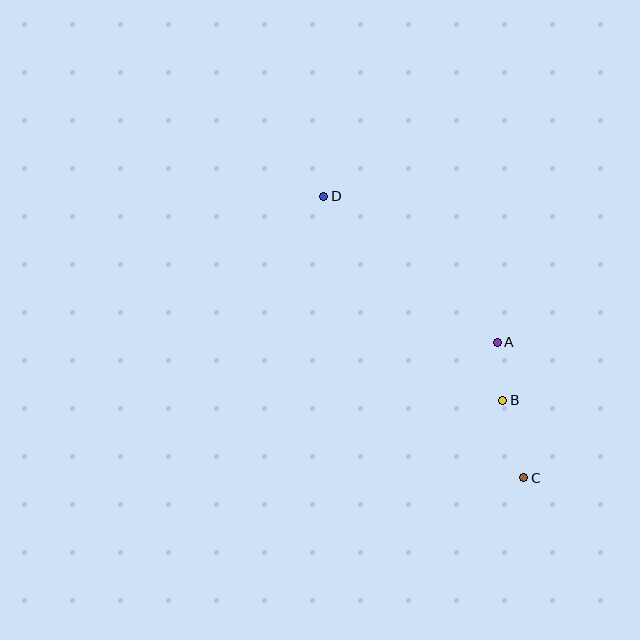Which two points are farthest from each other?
Points C and D are farthest from each other.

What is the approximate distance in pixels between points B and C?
The distance between B and C is approximately 80 pixels.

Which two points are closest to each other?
Points A and B are closest to each other.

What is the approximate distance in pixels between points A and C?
The distance between A and C is approximately 138 pixels.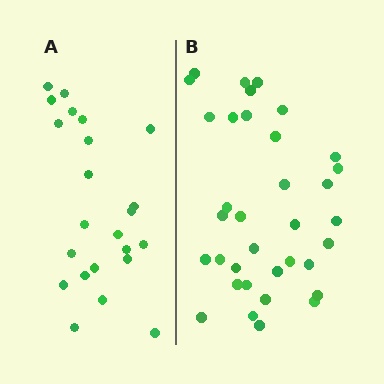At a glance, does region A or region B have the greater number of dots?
Region B (the right region) has more dots.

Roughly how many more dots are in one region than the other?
Region B has roughly 12 or so more dots than region A.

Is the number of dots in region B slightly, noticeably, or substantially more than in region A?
Region B has substantially more. The ratio is roughly 1.5 to 1.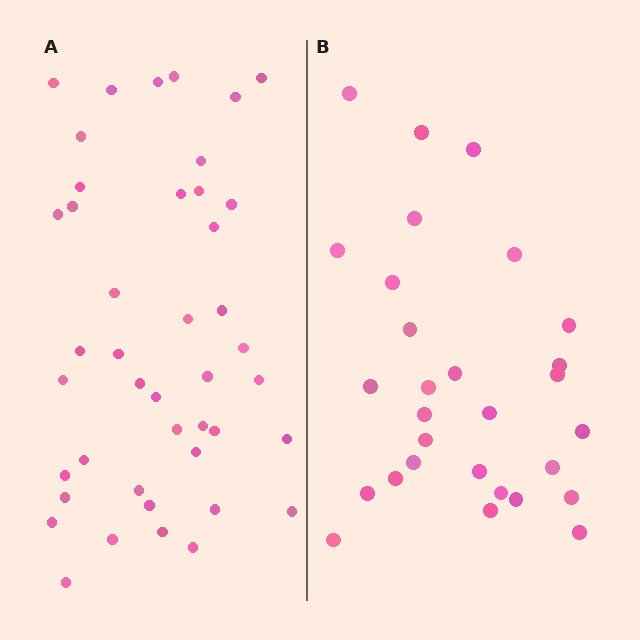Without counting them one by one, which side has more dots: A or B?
Region A (the left region) has more dots.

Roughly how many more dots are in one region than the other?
Region A has approximately 15 more dots than region B.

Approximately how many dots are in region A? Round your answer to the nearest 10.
About 40 dots. (The exact count is 43, which rounds to 40.)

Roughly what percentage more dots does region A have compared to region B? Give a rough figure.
About 50% more.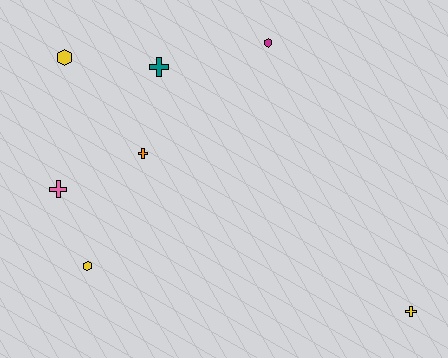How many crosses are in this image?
There are 4 crosses.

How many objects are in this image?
There are 7 objects.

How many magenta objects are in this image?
There is 1 magenta object.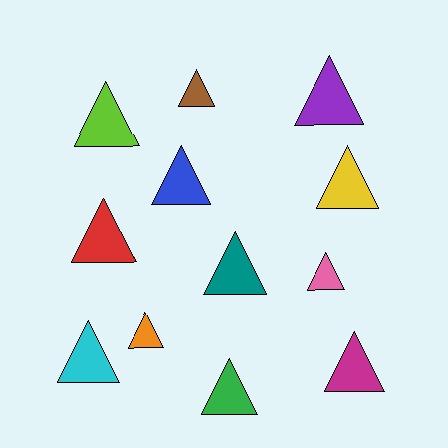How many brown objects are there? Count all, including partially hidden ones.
There is 1 brown object.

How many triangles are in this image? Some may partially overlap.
There are 12 triangles.